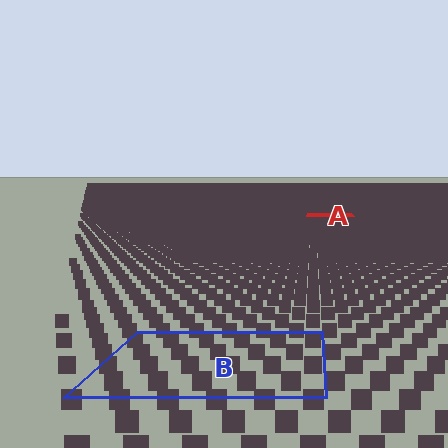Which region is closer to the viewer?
Region B is closer. The texture elements there are larger and more spread out.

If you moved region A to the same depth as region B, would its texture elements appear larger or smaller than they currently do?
They would appear larger. At a closer depth, the same texture elements are projected at a bigger on-screen size.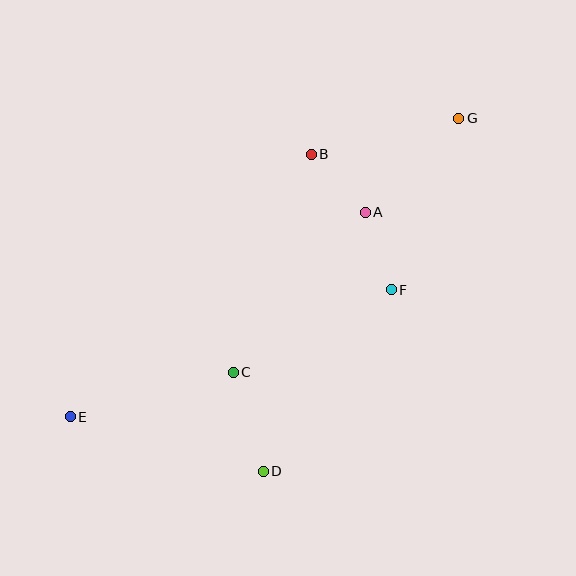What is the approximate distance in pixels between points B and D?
The distance between B and D is approximately 321 pixels.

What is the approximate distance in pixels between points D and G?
The distance between D and G is approximately 404 pixels.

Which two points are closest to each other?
Points A and B are closest to each other.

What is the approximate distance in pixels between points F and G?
The distance between F and G is approximately 185 pixels.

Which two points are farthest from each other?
Points E and G are farthest from each other.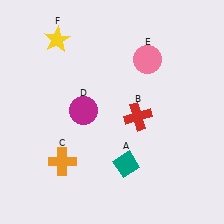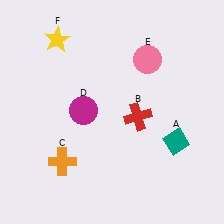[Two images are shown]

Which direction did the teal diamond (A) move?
The teal diamond (A) moved right.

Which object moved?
The teal diamond (A) moved right.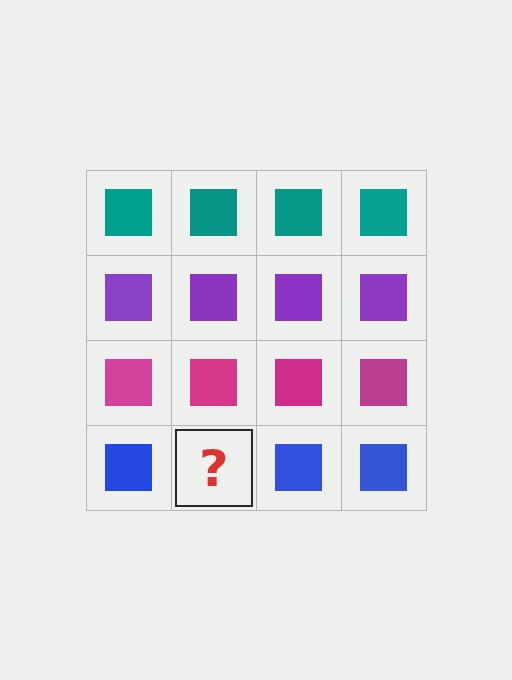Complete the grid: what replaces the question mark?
The question mark should be replaced with a blue square.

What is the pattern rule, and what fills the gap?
The rule is that each row has a consistent color. The gap should be filled with a blue square.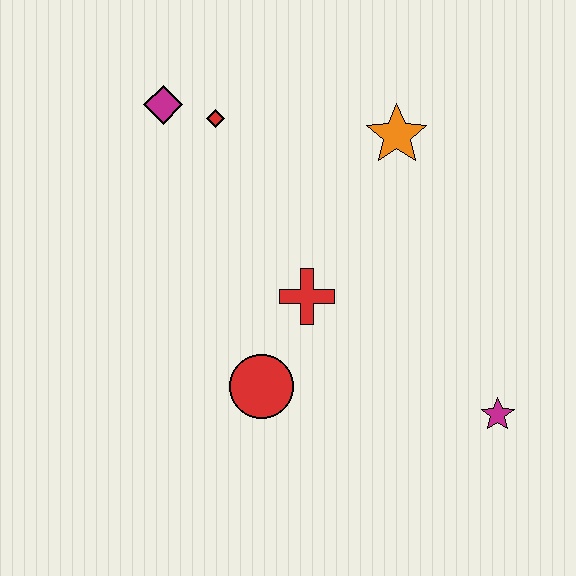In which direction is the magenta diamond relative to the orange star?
The magenta diamond is to the left of the orange star.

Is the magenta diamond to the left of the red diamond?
Yes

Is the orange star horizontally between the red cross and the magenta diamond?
No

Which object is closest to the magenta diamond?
The red diamond is closest to the magenta diamond.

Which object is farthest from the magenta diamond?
The magenta star is farthest from the magenta diamond.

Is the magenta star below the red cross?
Yes